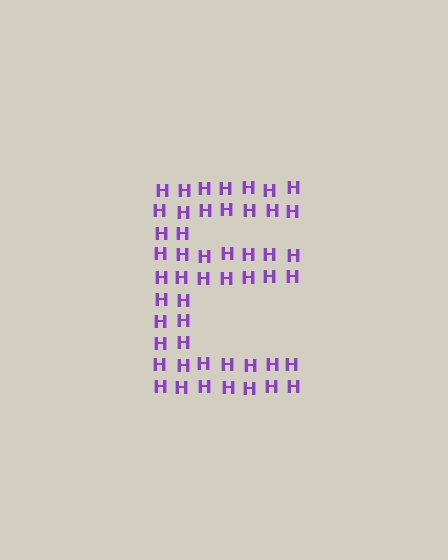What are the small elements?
The small elements are letter H's.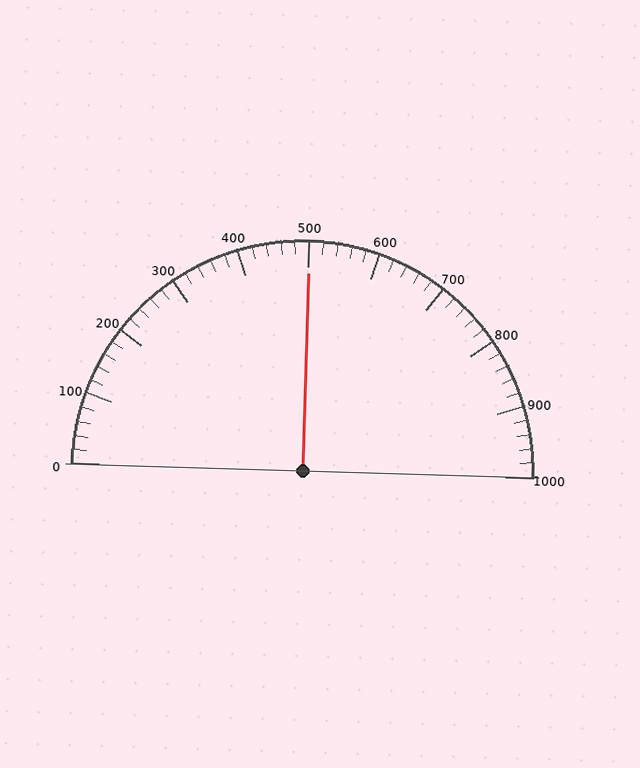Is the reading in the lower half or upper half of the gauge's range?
The reading is in the upper half of the range (0 to 1000).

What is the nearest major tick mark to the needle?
The nearest major tick mark is 500.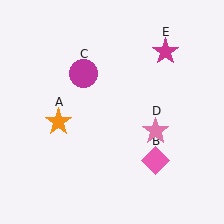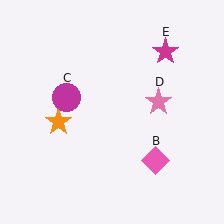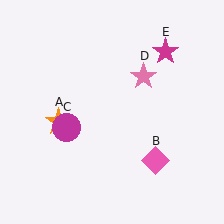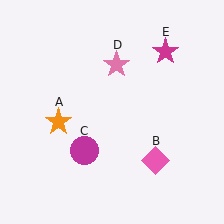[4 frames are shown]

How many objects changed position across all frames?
2 objects changed position: magenta circle (object C), pink star (object D).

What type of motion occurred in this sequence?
The magenta circle (object C), pink star (object D) rotated counterclockwise around the center of the scene.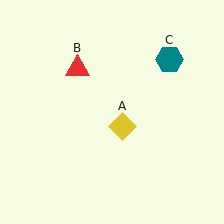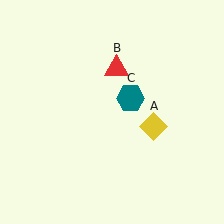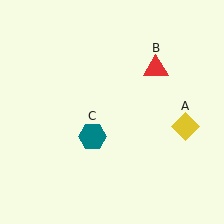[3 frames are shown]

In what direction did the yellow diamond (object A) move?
The yellow diamond (object A) moved right.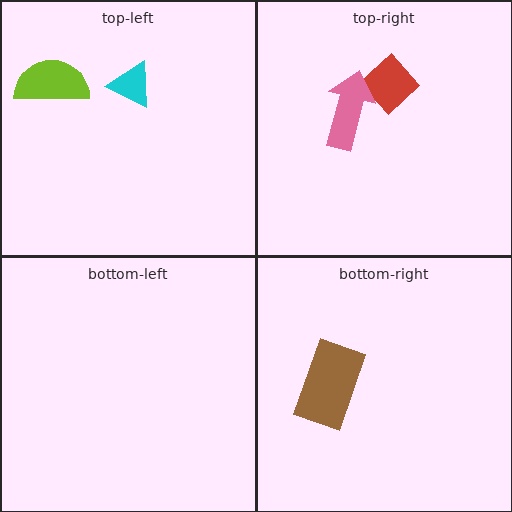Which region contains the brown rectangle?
The bottom-right region.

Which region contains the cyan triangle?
The top-left region.